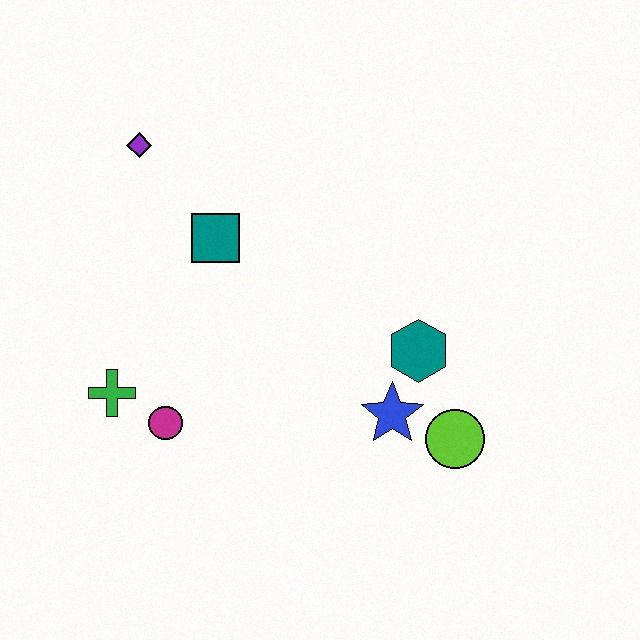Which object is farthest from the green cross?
The lime circle is farthest from the green cross.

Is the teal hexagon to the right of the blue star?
Yes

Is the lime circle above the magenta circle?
No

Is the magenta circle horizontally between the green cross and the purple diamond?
No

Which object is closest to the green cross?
The magenta circle is closest to the green cross.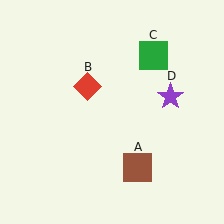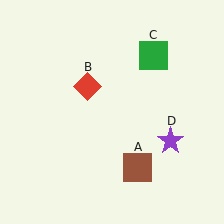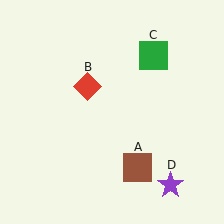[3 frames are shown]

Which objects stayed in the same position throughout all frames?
Brown square (object A) and red diamond (object B) and green square (object C) remained stationary.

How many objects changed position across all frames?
1 object changed position: purple star (object D).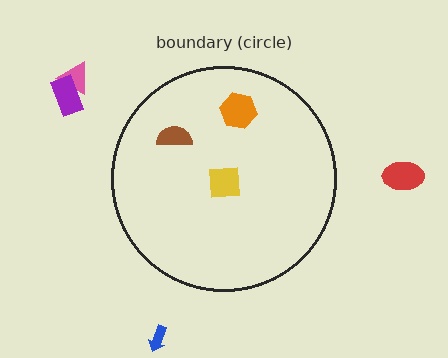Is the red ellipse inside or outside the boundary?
Outside.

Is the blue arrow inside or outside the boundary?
Outside.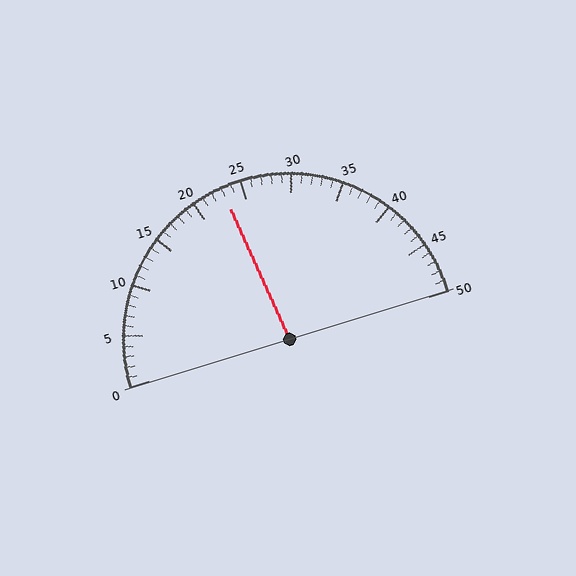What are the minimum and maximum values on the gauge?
The gauge ranges from 0 to 50.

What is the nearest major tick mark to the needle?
The nearest major tick mark is 25.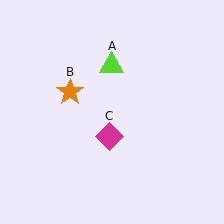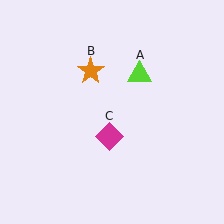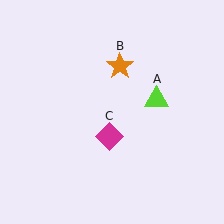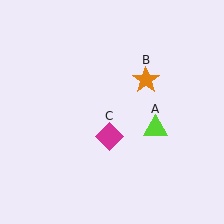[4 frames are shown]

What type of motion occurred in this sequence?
The lime triangle (object A), orange star (object B) rotated clockwise around the center of the scene.